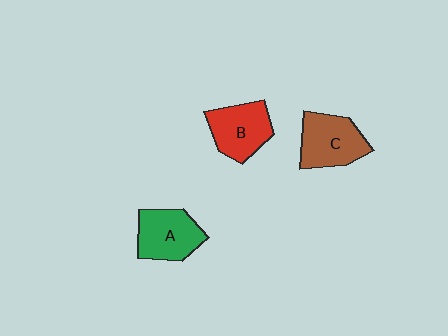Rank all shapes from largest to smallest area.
From largest to smallest: C (brown), A (green), B (red).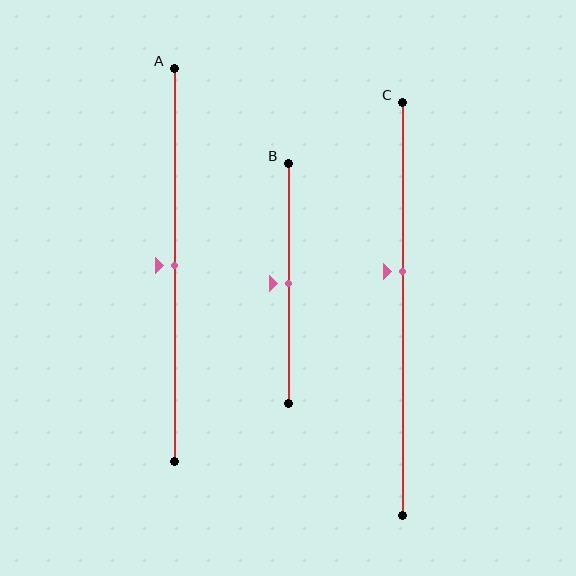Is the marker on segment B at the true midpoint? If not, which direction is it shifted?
Yes, the marker on segment B is at the true midpoint.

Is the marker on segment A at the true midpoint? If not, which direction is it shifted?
Yes, the marker on segment A is at the true midpoint.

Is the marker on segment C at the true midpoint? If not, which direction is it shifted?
No, the marker on segment C is shifted upward by about 9% of the segment length.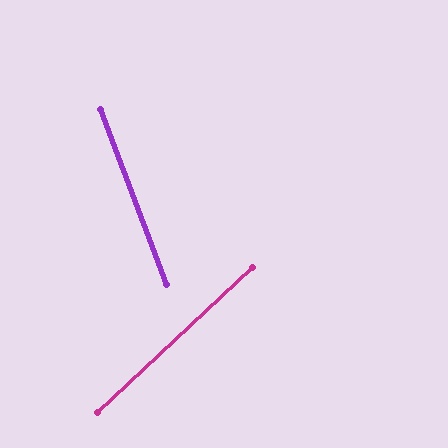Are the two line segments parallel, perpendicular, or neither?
Neither parallel nor perpendicular — they differ by about 68°.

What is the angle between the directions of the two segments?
Approximately 68 degrees.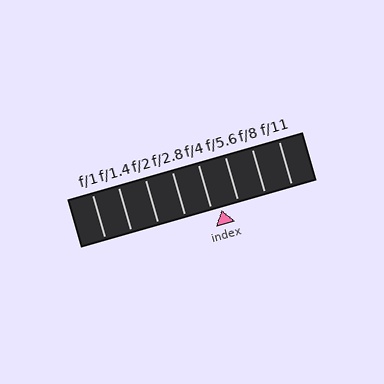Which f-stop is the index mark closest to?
The index mark is closest to f/4.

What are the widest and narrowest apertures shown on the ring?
The widest aperture shown is f/1 and the narrowest is f/11.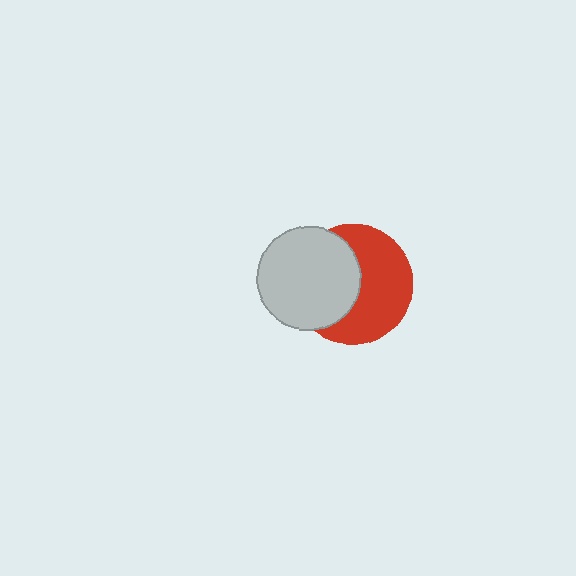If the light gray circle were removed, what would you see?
You would see the complete red circle.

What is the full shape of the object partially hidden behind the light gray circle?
The partially hidden object is a red circle.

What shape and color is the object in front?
The object in front is a light gray circle.